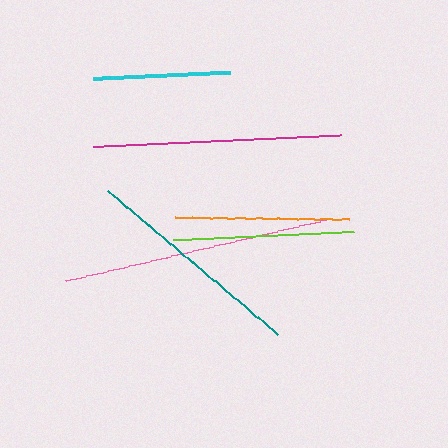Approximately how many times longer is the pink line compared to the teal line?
The pink line is approximately 1.2 times the length of the teal line.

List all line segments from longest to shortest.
From longest to shortest: pink, magenta, teal, lime, orange, cyan.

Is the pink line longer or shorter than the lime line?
The pink line is longer than the lime line.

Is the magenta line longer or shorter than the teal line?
The magenta line is longer than the teal line.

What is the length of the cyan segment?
The cyan segment is approximately 137 pixels long.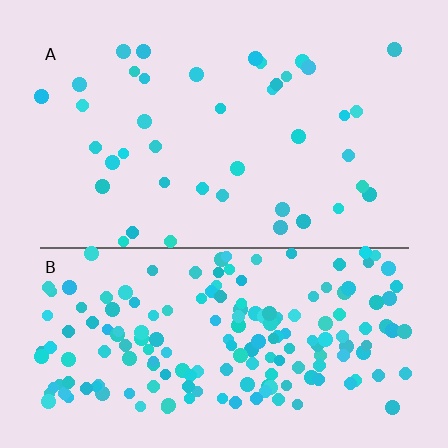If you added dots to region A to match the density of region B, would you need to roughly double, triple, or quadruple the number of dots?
Approximately quadruple.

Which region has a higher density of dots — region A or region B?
B (the bottom).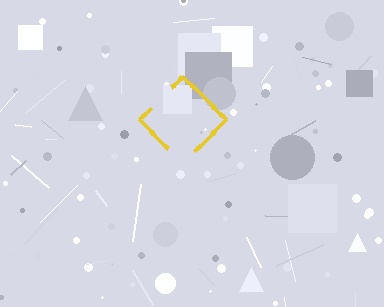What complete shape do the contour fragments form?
The contour fragments form a diamond.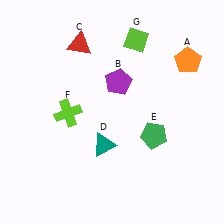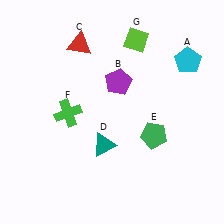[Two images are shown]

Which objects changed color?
A changed from orange to cyan. F changed from lime to green.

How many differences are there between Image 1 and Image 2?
There are 2 differences between the two images.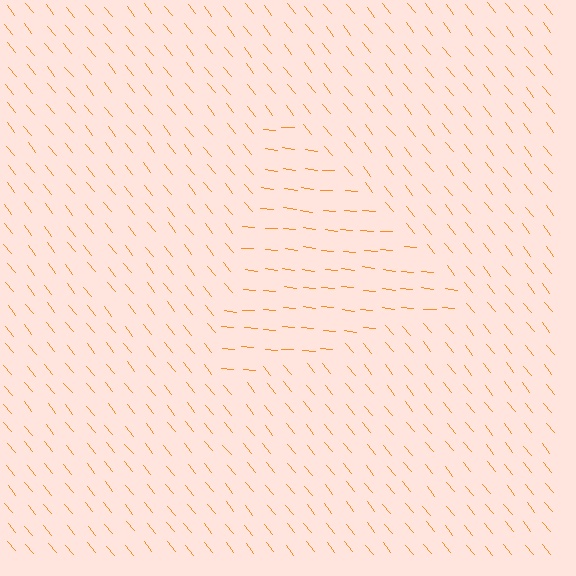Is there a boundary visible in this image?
Yes, there is a texture boundary formed by a change in line orientation.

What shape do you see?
I see a triangle.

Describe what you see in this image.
The image is filled with small orange line segments. A triangle region in the image has lines oriented differently from the surrounding lines, creating a visible texture boundary.